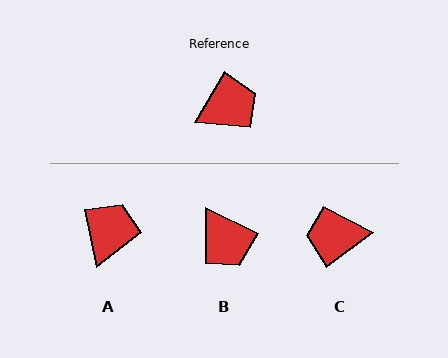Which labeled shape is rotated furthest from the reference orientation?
C, about 158 degrees away.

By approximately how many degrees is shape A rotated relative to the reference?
Approximately 43 degrees counter-clockwise.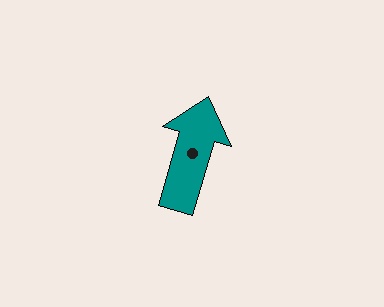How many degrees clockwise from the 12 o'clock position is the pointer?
Approximately 16 degrees.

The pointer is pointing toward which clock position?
Roughly 1 o'clock.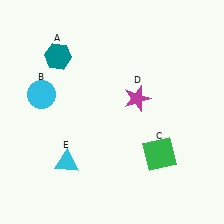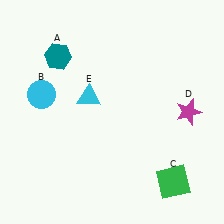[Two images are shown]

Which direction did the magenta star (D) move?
The magenta star (D) moved right.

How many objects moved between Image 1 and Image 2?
3 objects moved between the two images.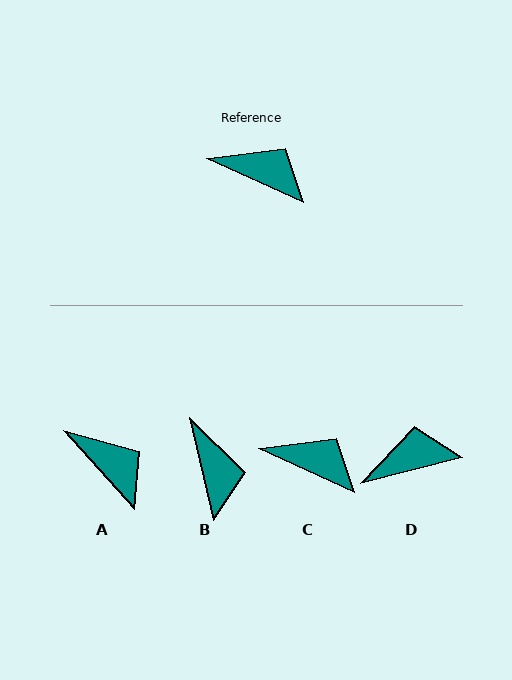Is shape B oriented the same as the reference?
No, it is off by about 52 degrees.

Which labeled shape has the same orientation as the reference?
C.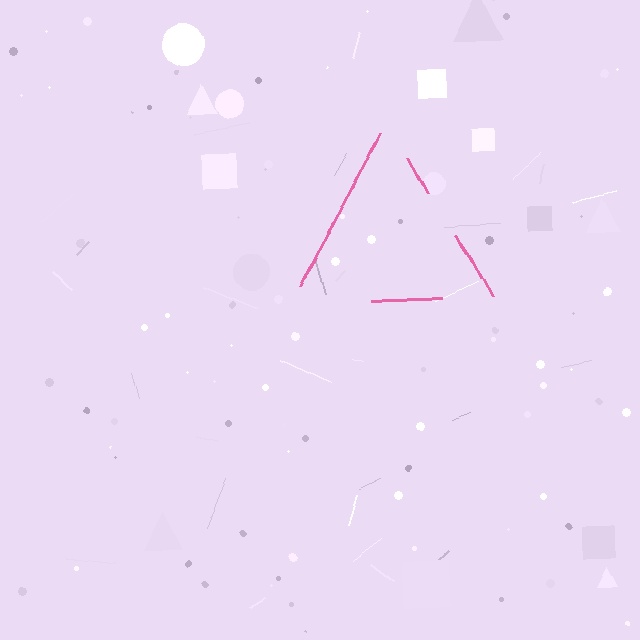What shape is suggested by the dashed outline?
The dashed outline suggests a triangle.